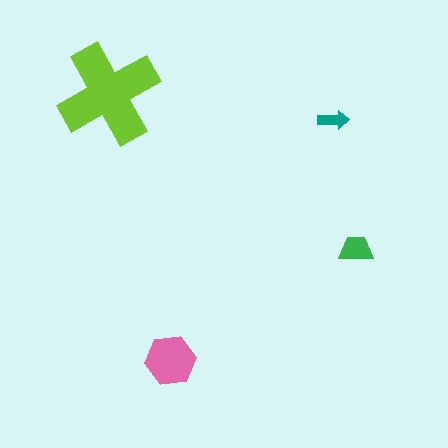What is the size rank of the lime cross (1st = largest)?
1st.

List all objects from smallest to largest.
The teal arrow, the green trapezoid, the pink hexagon, the lime cross.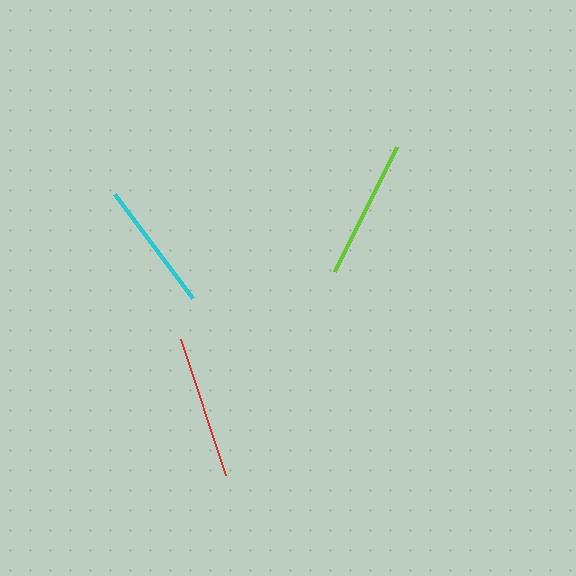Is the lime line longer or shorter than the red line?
The red line is longer than the lime line.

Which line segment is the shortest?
The cyan line is the shortest at approximately 131 pixels.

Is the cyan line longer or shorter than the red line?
The red line is longer than the cyan line.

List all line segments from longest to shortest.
From longest to shortest: red, lime, cyan.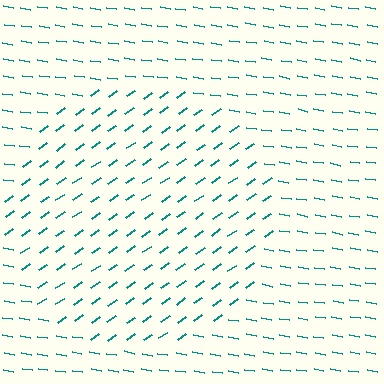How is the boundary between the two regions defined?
The boundary is defined purely by a change in line orientation (approximately 45 degrees difference). All lines are the same color and thickness.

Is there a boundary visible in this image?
Yes, there is a texture boundary formed by a change in line orientation.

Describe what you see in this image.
The image is filled with small teal line segments. A circle region in the image has lines oriented differently from the surrounding lines, creating a visible texture boundary.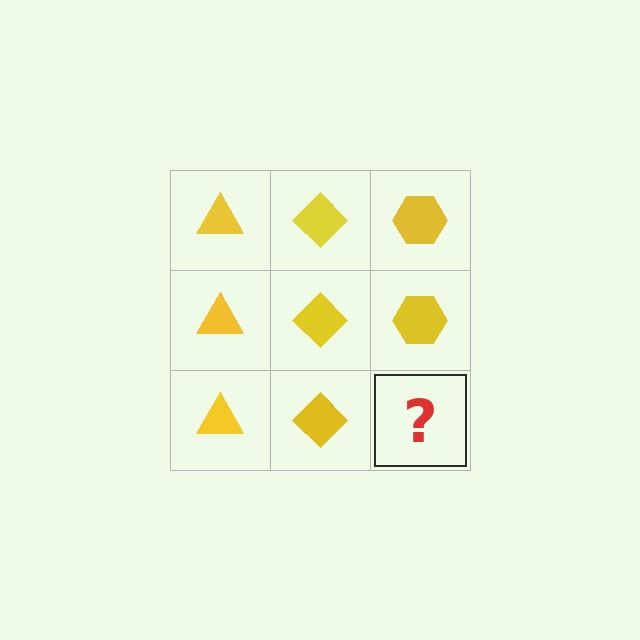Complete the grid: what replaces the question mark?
The question mark should be replaced with a yellow hexagon.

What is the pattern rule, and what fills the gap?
The rule is that each column has a consistent shape. The gap should be filled with a yellow hexagon.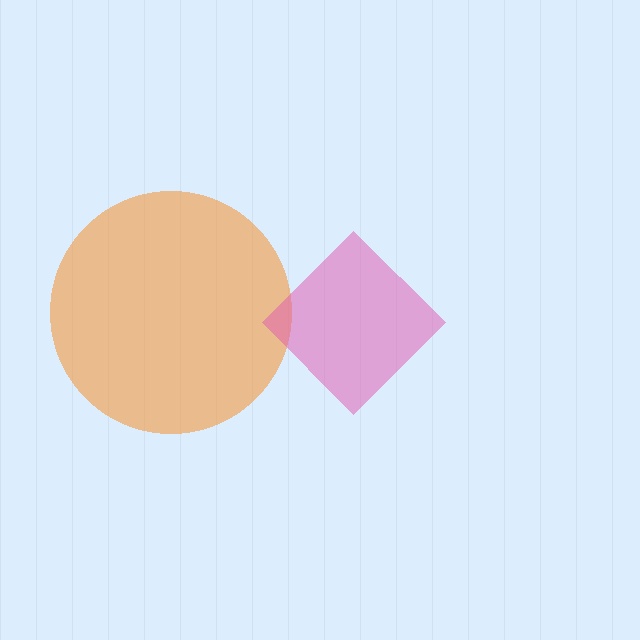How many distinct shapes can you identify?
There are 2 distinct shapes: an orange circle, a pink diamond.